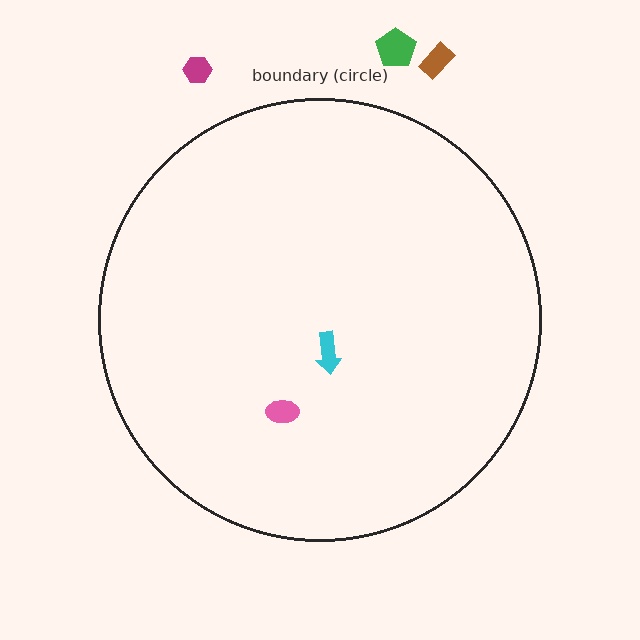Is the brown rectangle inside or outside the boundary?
Outside.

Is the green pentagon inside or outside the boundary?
Outside.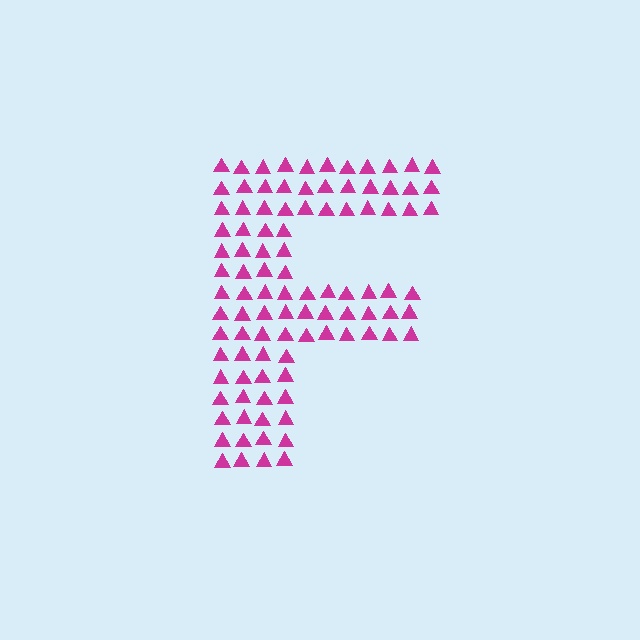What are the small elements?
The small elements are triangles.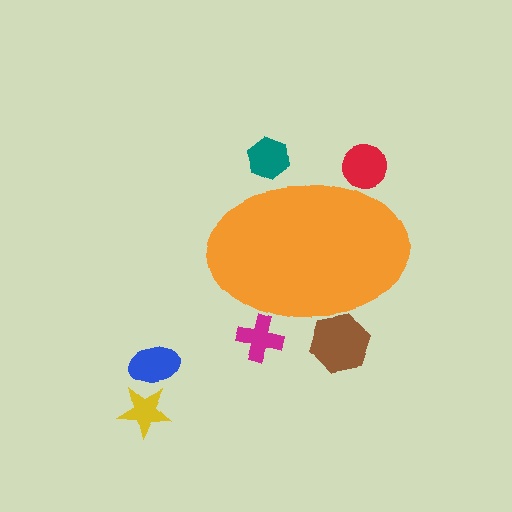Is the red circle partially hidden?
Yes, the red circle is partially hidden behind the orange ellipse.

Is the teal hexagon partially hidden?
Yes, the teal hexagon is partially hidden behind the orange ellipse.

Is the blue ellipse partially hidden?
No, the blue ellipse is fully visible.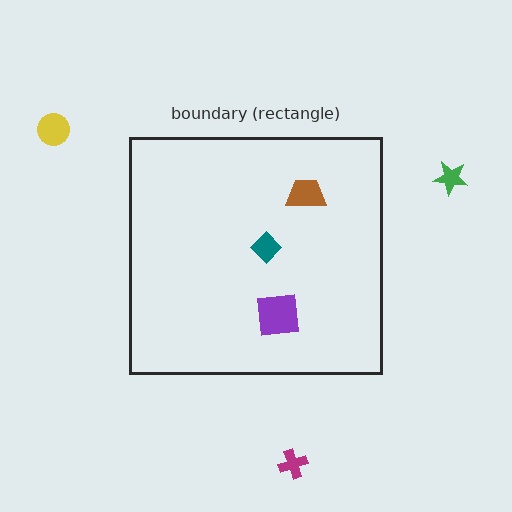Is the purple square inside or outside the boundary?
Inside.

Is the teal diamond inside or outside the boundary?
Inside.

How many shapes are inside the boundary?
3 inside, 3 outside.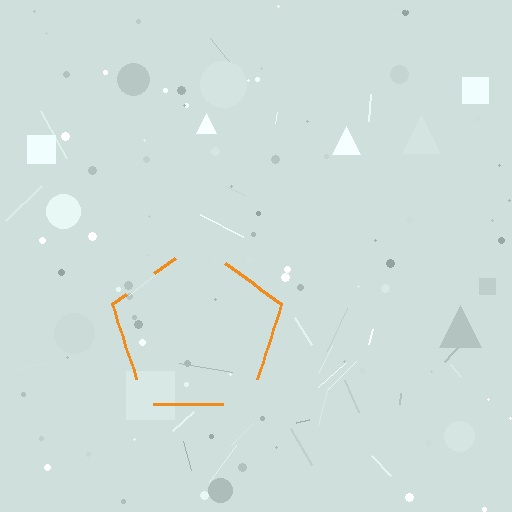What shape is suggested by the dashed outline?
The dashed outline suggests a pentagon.